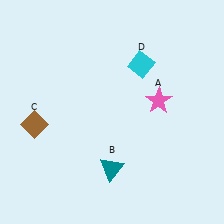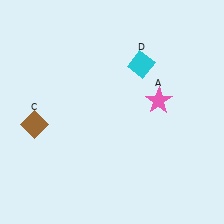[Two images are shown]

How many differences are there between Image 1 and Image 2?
There is 1 difference between the two images.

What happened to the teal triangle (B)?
The teal triangle (B) was removed in Image 2. It was in the bottom-left area of Image 1.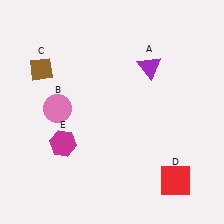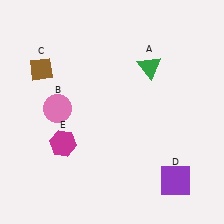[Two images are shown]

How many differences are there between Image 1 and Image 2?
There are 2 differences between the two images.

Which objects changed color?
A changed from purple to green. D changed from red to purple.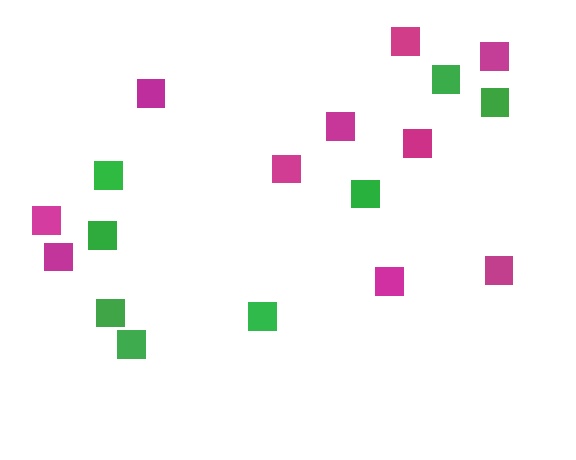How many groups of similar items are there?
There are 2 groups: one group of green squares (8) and one group of magenta squares (10).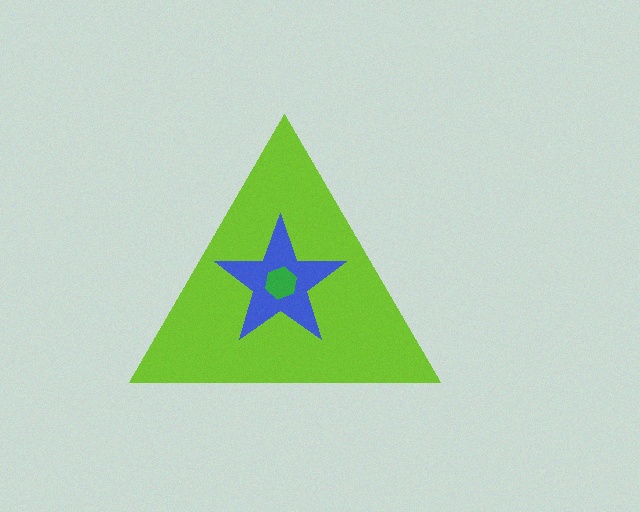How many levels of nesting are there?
3.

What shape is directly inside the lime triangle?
The blue star.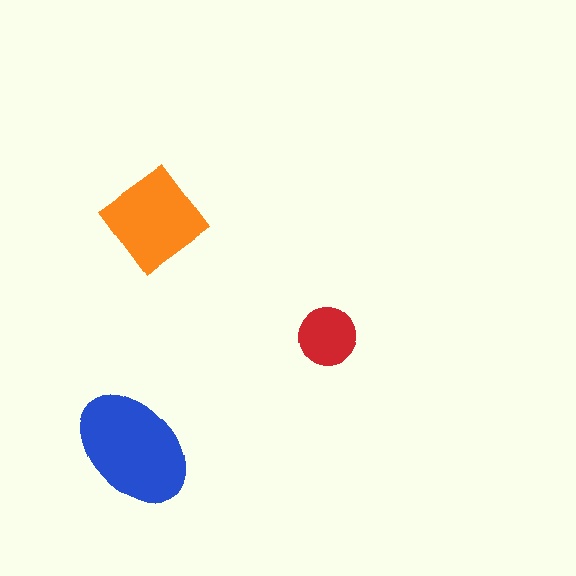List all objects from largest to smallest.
The blue ellipse, the orange diamond, the red circle.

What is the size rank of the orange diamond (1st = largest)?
2nd.